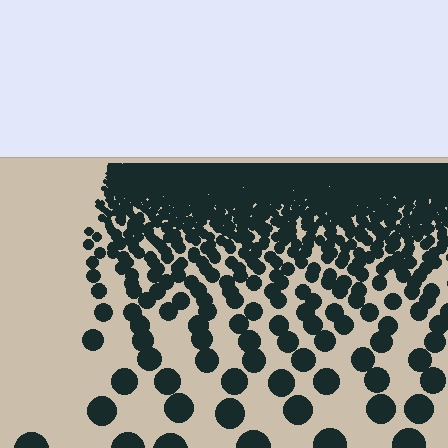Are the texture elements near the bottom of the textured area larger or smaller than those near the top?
Larger. Near the bottom, elements are closer to the viewer and appear at a bigger on-screen size.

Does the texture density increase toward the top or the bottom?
Density increases toward the top.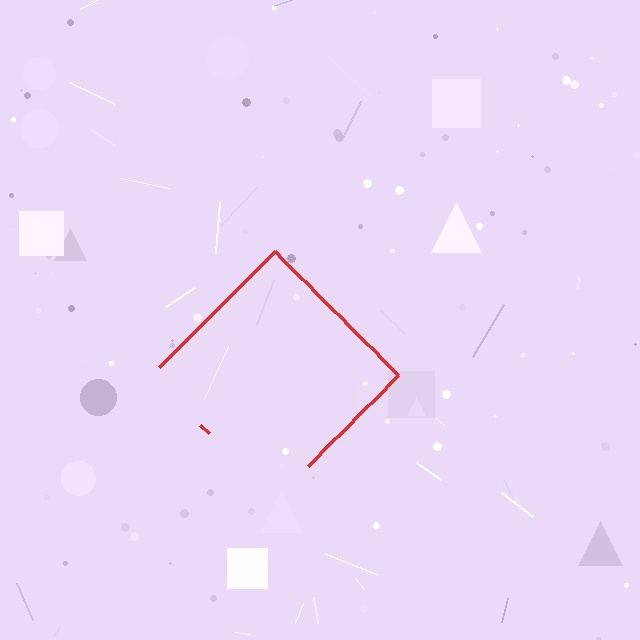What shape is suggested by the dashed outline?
The dashed outline suggests a diamond.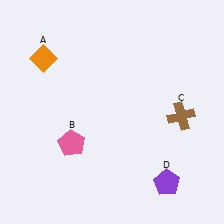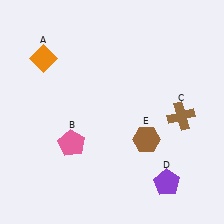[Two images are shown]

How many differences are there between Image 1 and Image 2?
There is 1 difference between the two images.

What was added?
A brown hexagon (E) was added in Image 2.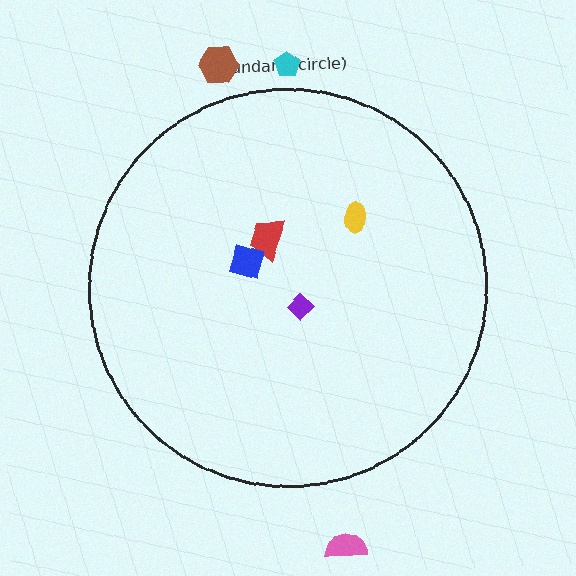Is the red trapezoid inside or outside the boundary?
Inside.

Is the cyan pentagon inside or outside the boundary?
Outside.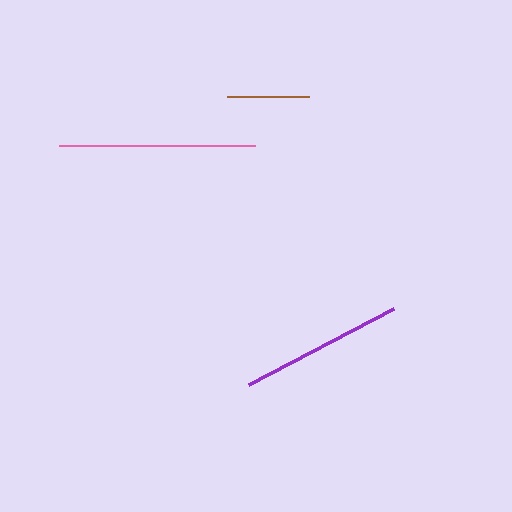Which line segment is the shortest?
The brown line is the shortest at approximately 82 pixels.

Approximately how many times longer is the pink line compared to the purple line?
The pink line is approximately 1.2 times the length of the purple line.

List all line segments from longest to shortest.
From longest to shortest: pink, purple, brown.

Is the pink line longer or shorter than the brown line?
The pink line is longer than the brown line.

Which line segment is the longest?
The pink line is the longest at approximately 196 pixels.